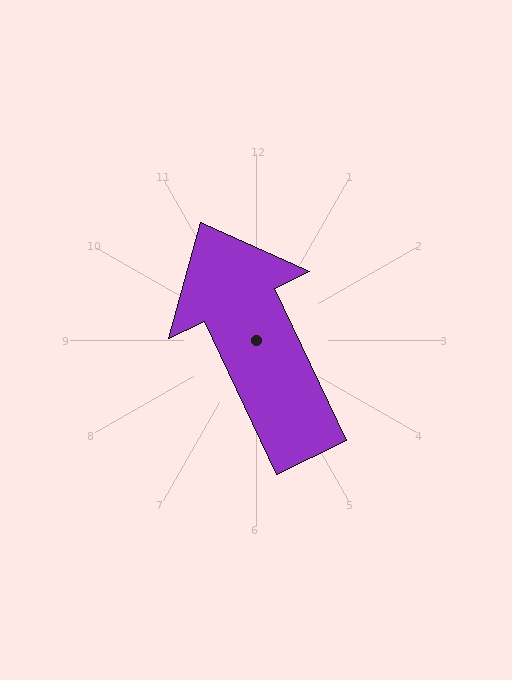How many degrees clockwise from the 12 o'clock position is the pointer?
Approximately 335 degrees.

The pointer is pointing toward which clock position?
Roughly 11 o'clock.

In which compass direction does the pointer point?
Northwest.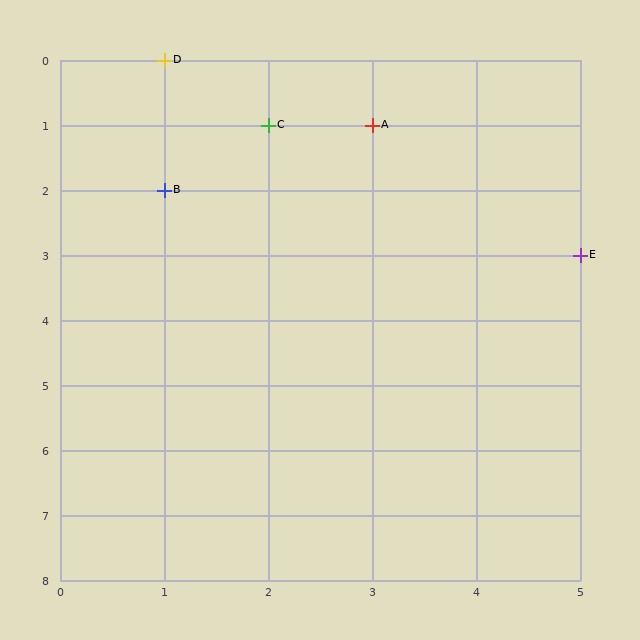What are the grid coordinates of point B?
Point B is at grid coordinates (1, 2).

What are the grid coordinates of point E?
Point E is at grid coordinates (5, 3).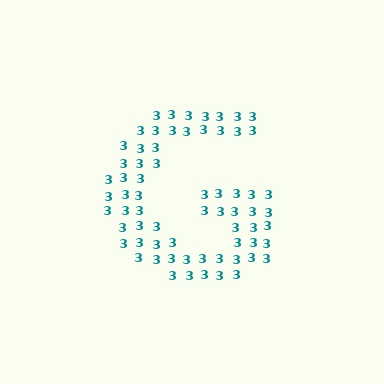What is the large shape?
The large shape is the letter G.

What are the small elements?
The small elements are digit 3's.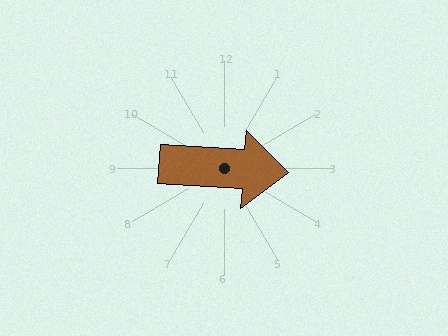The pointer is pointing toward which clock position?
Roughly 3 o'clock.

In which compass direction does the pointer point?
East.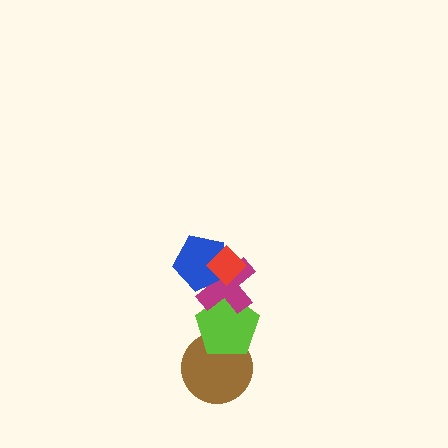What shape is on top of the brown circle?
The lime pentagon is on top of the brown circle.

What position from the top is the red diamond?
The red diamond is 1st from the top.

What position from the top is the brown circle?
The brown circle is 5th from the top.